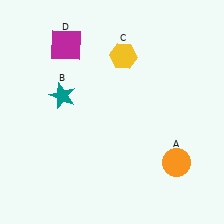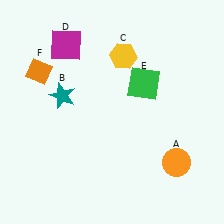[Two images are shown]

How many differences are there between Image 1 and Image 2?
There are 2 differences between the two images.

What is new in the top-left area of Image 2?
An orange diamond (F) was added in the top-left area of Image 2.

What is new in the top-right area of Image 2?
A green square (E) was added in the top-right area of Image 2.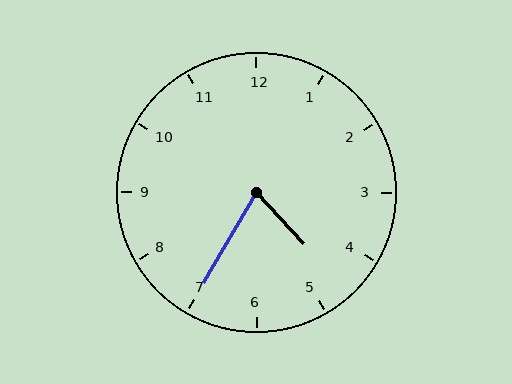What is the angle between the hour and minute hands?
Approximately 72 degrees.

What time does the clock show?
4:35.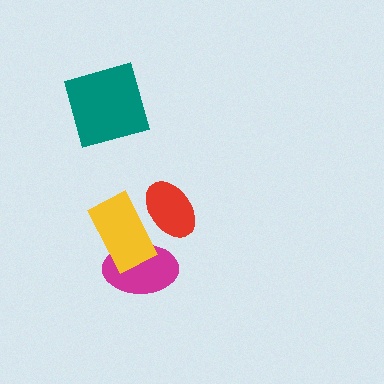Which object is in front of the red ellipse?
The yellow rectangle is in front of the red ellipse.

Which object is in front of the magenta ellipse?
The yellow rectangle is in front of the magenta ellipse.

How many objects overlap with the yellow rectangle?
2 objects overlap with the yellow rectangle.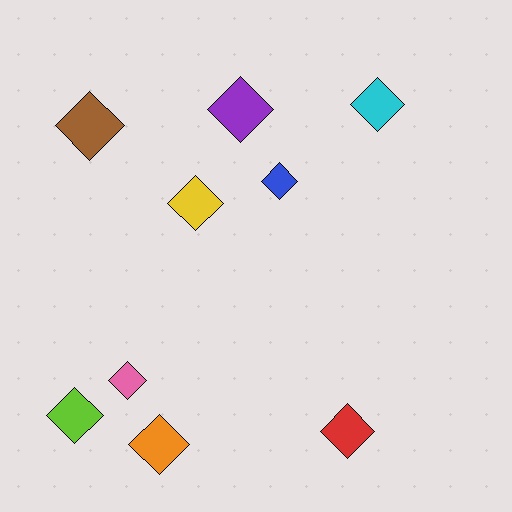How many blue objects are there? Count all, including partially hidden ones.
There is 1 blue object.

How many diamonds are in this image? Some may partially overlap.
There are 9 diamonds.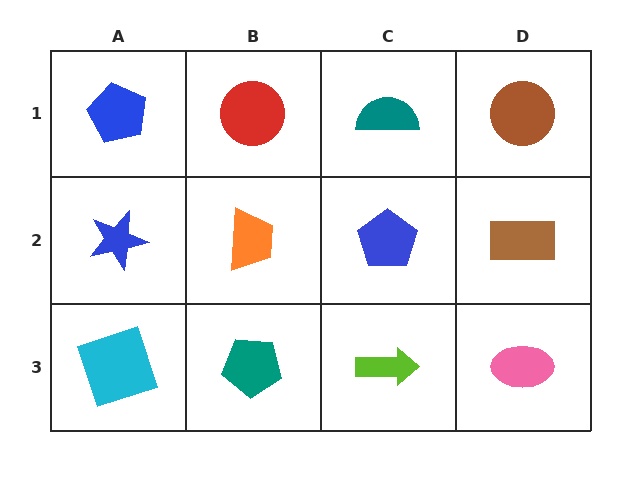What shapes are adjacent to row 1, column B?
An orange trapezoid (row 2, column B), a blue pentagon (row 1, column A), a teal semicircle (row 1, column C).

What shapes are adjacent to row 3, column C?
A blue pentagon (row 2, column C), a teal pentagon (row 3, column B), a pink ellipse (row 3, column D).